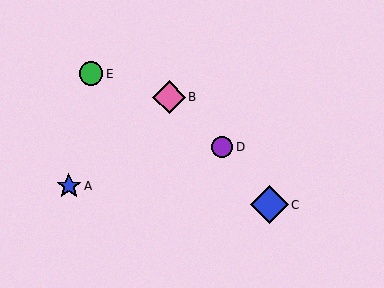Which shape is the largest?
The blue diamond (labeled C) is the largest.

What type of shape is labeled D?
Shape D is a purple circle.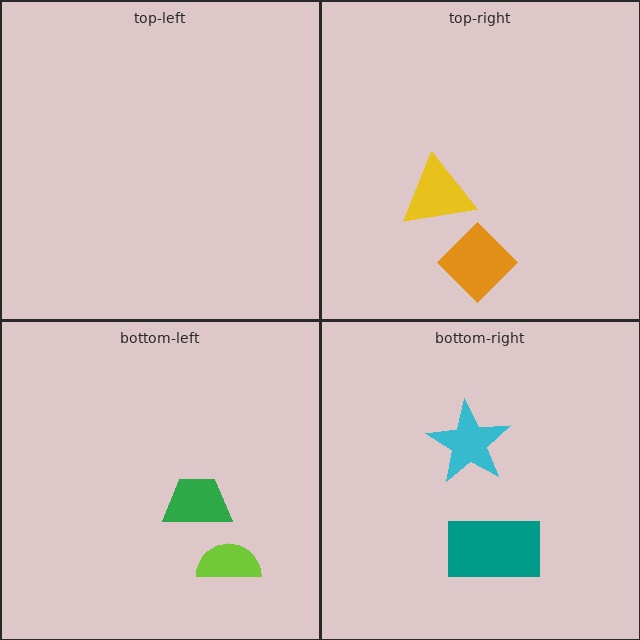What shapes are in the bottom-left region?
The green trapezoid, the lime semicircle.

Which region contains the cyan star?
The bottom-right region.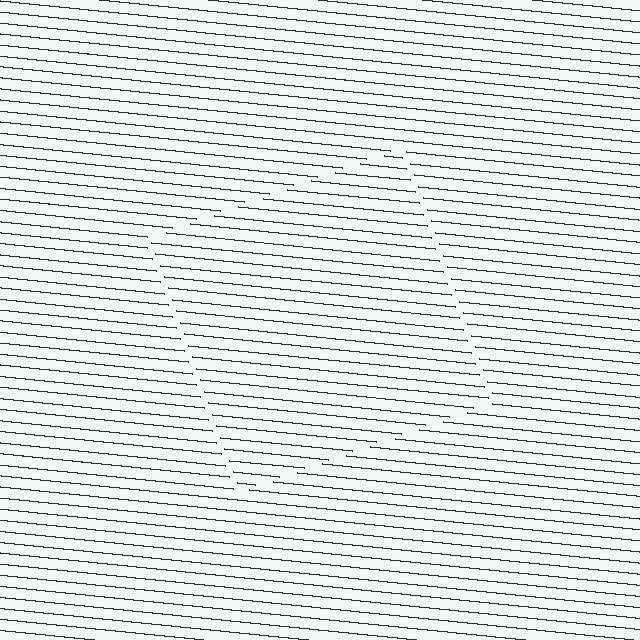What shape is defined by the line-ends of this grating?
An illusory square. The interior of the shape contains the same grating, shifted by half a period — the contour is defined by the phase discontinuity where line-ends from the inner and outer gratings abut.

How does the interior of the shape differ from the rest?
The interior of the shape contains the same grating, shifted by half a period — the contour is defined by the phase discontinuity where line-ends from the inner and outer gratings abut.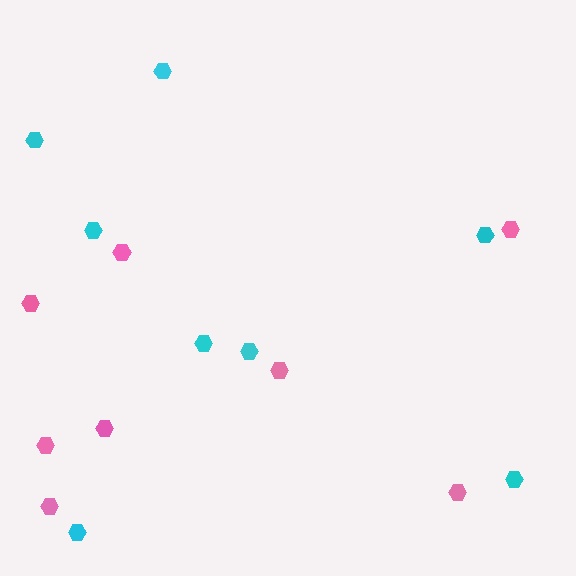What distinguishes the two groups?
There are 2 groups: one group of pink hexagons (8) and one group of cyan hexagons (8).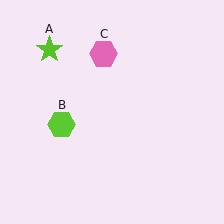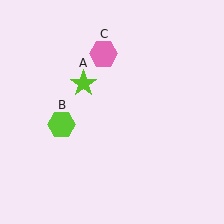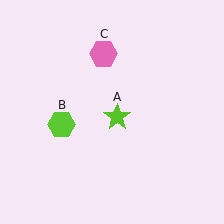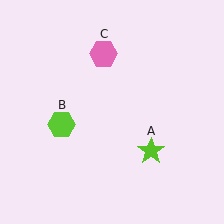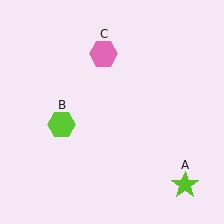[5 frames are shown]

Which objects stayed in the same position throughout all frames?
Lime hexagon (object B) and pink hexagon (object C) remained stationary.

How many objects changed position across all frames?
1 object changed position: lime star (object A).